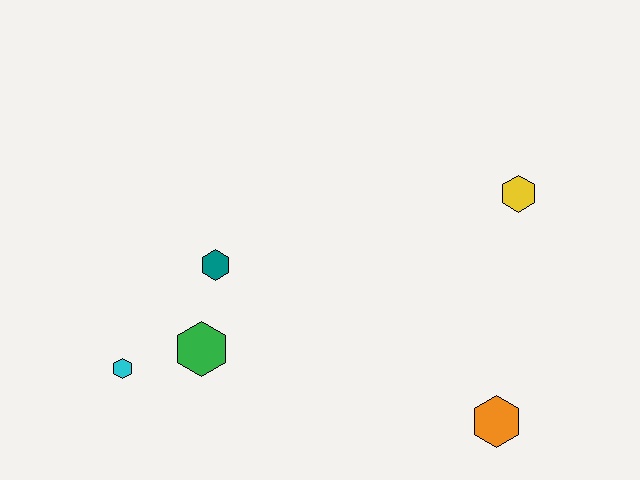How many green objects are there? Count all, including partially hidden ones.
There is 1 green object.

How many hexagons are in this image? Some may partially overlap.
There are 5 hexagons.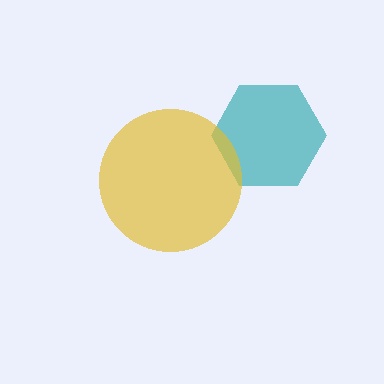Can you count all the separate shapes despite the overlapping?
Yes, there are 2 separate shapes.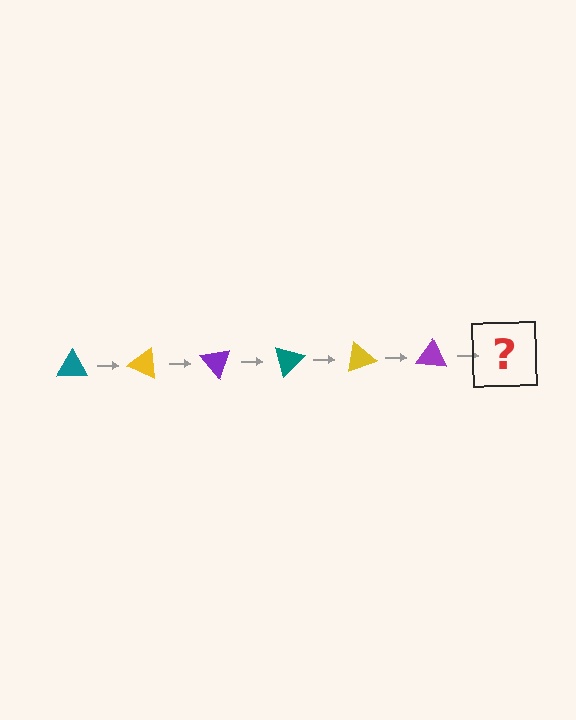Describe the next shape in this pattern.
It should be a teal triangle, rotated 150 degrees from the start.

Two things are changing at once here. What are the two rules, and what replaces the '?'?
The two rules are that it rotates 25 degrees each step and the color cycles through teal, yellow, and purple. The '?' should be a teal triangle, rotated 150 degrees from the start.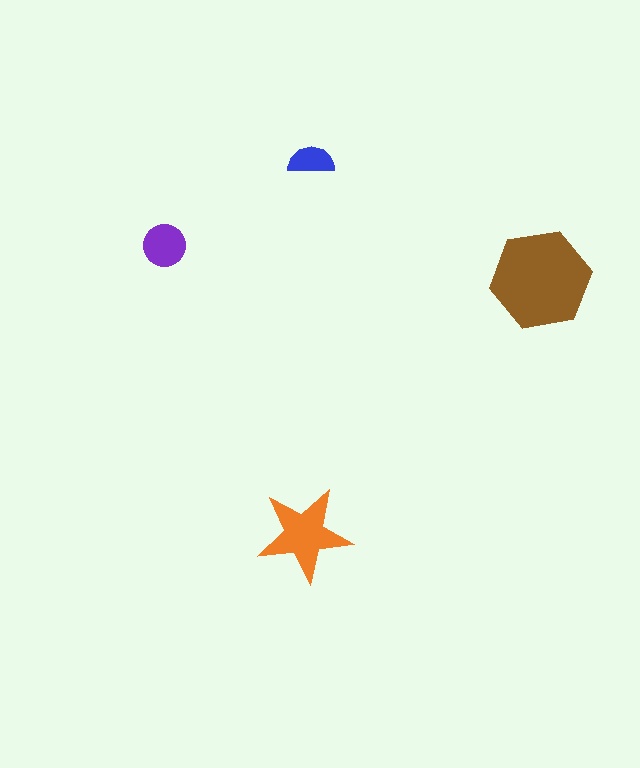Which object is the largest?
The brown hexagon.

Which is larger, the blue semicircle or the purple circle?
The purple circle.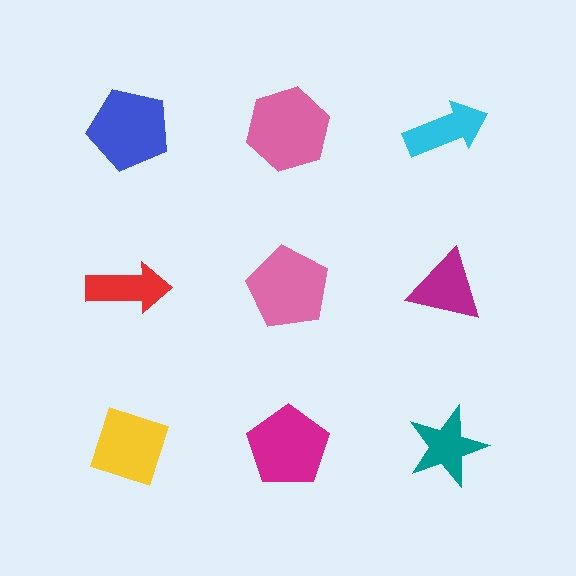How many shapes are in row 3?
3 shapes.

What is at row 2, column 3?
A magenta triangle.